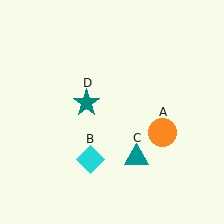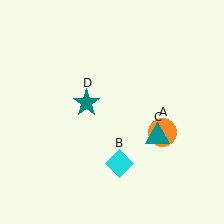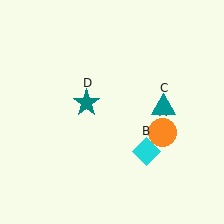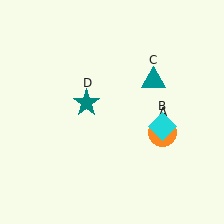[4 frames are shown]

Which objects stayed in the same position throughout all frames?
Orange circle (object A) and teal star (object D) remained stationary.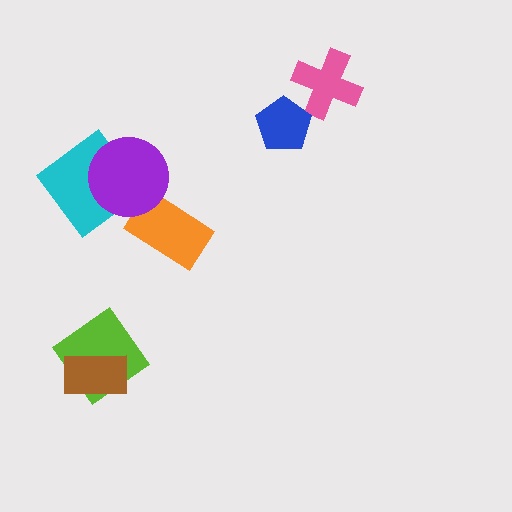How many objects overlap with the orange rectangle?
1 object overlaps with the orange rectangle.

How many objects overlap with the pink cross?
0 objects overlap with the pink cross.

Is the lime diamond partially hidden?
Yes, it is partially covered by another shape.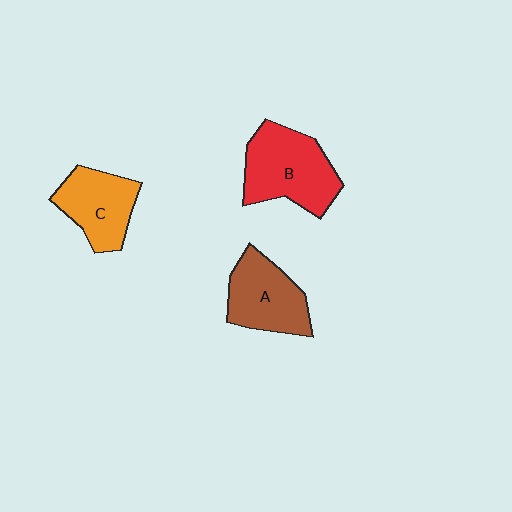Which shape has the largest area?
Shape B (red).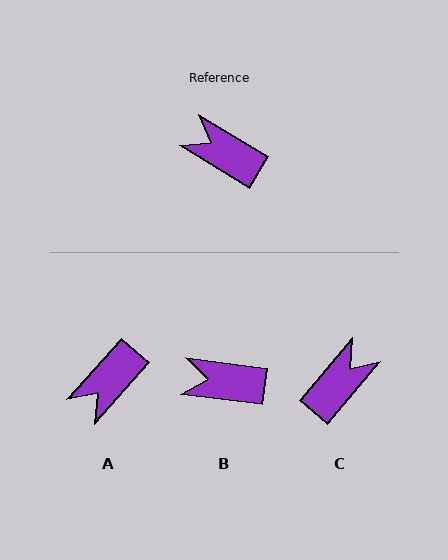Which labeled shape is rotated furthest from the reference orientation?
C, about 99 degrees away.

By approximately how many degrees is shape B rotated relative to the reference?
Approximately 24 degrees counter-clockwise.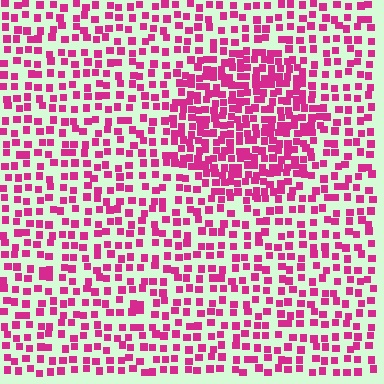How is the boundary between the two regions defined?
The boundary is defined by a change in element density (approximately 2.0x ratio). All elements are the same color, size, and shape.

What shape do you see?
I see a circle.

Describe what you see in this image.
The image contains small magenta elements arranged at two different densities. A circle-shaped region is visible where the elements are more densely packed than the surrounding area.